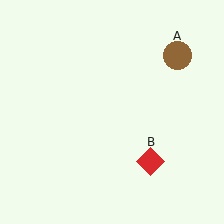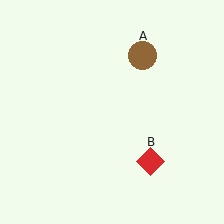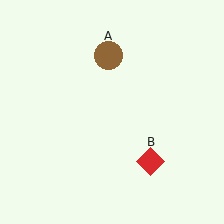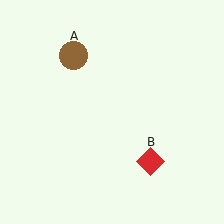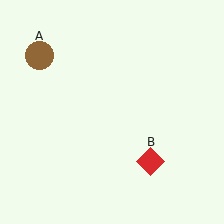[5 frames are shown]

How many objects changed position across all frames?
1 object changed position: brown circle (object A).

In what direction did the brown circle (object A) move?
The brown circle (object A) moved left.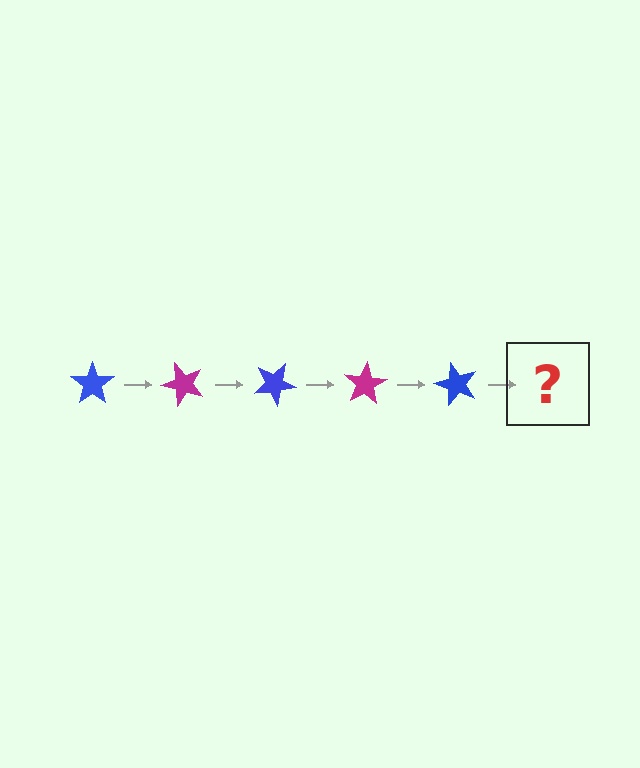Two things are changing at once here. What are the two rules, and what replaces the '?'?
The two rules are that it rotates 50 degrees each step and the color cycles through blue and magenta. The '?' should be a magenta star, rotated 250 degrees from the start.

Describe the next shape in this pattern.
It should be a magenta star, rotated 250 degrees from the start.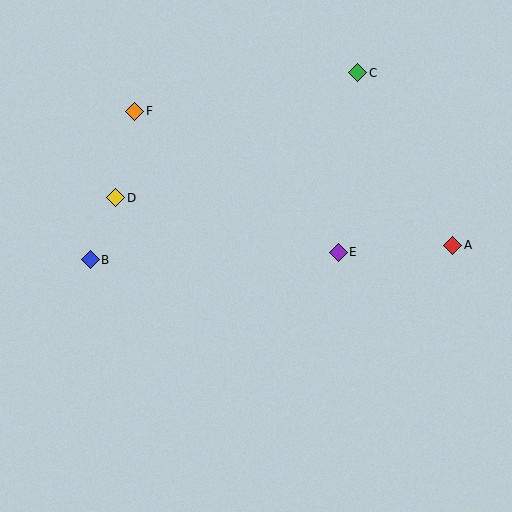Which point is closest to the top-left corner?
Point F is closest to the top-left corner.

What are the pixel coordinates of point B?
Point B is at (90, 260).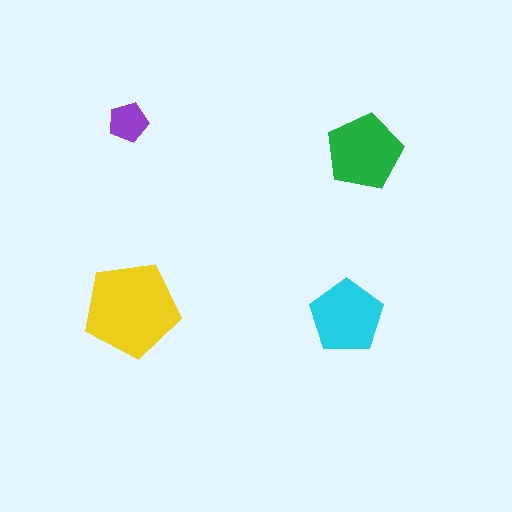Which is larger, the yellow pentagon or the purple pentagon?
The yellow one.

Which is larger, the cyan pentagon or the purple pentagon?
The cyan one.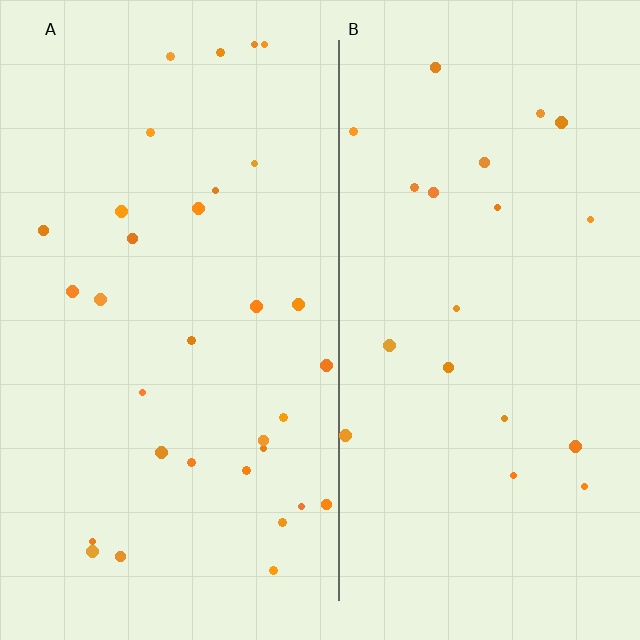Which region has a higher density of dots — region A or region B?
A (the left).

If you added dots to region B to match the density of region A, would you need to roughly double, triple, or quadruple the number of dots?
Approximately double.